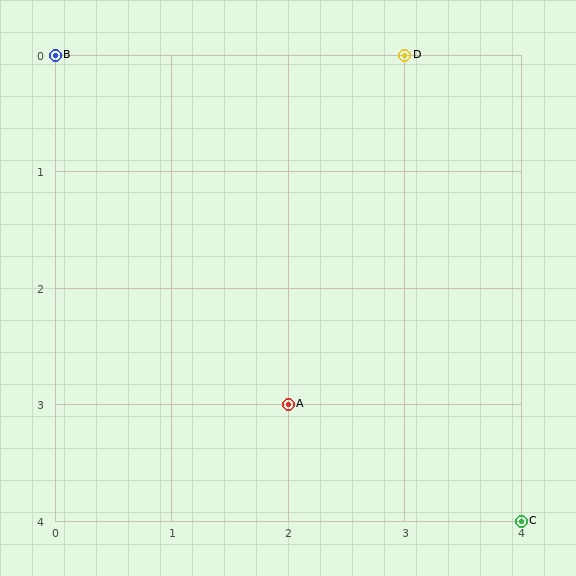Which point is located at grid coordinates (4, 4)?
Point C is at (4, 4).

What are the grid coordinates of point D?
Point D is at grid coordinates (3, 0).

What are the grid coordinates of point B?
Point B is at grid coordinates (0, 0).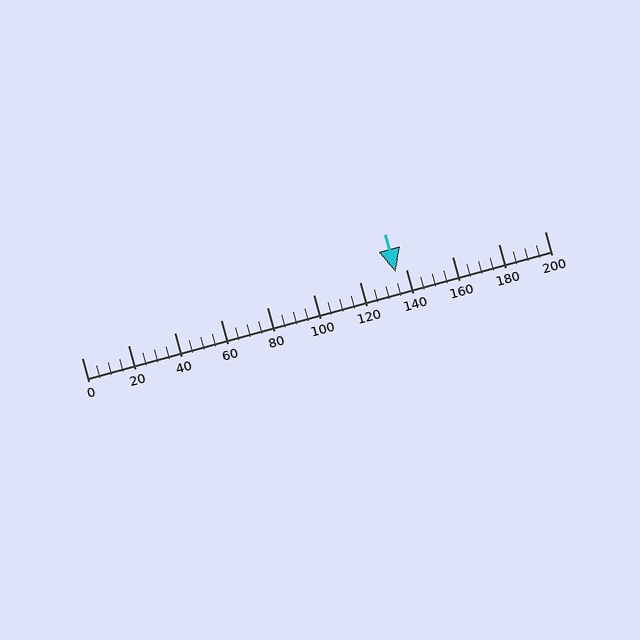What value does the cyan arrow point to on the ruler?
The cyan arrow points to approximately 136.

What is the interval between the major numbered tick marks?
The major tick marks are spaced 20 units apart.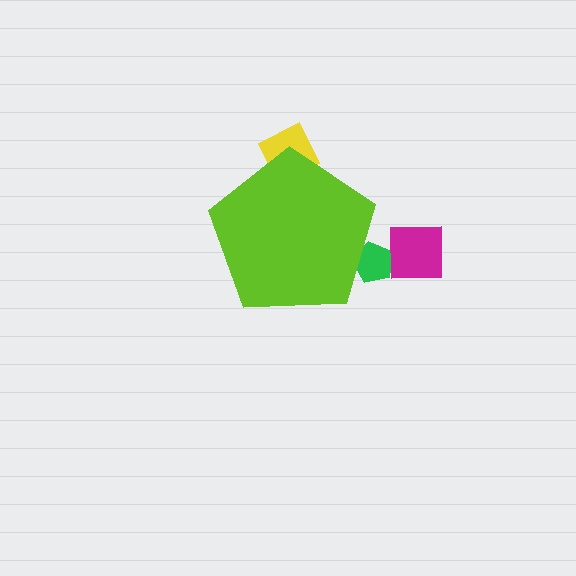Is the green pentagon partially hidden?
Yes, the green pentagon is partially hidden behind the lime pentagon.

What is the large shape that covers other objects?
A lime pentagon.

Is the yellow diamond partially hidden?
Yes, the yellow diamond is partially hidden behind the lime pentagon.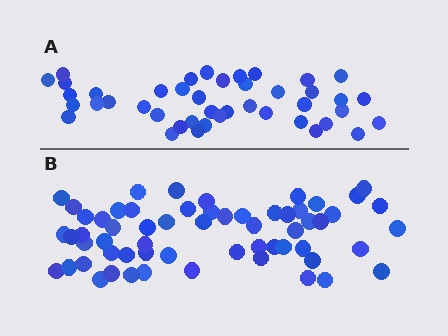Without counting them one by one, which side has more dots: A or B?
Region B (the bottom region) has more dots.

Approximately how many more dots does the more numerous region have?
Region B has approximately 15 more dots than region A.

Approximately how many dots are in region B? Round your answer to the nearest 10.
About 60 dots.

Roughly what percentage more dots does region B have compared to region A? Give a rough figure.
About 40% more.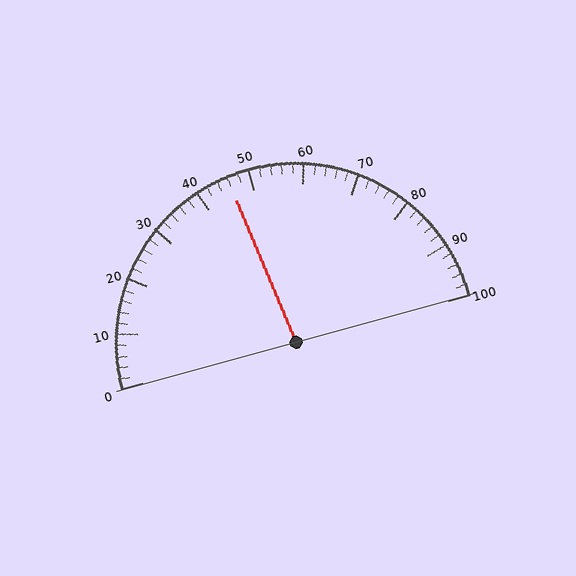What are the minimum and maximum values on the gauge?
The gauge ranges from 0 to 100.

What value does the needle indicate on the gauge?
The needle indicates approximately 46.